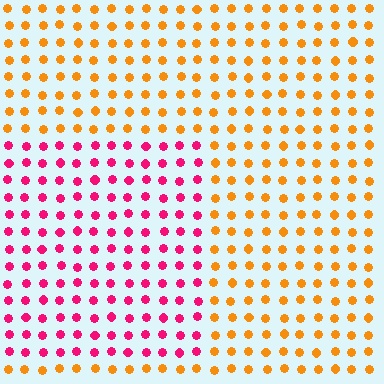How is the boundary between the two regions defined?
The boundary is defined purely by a slight shift in hue (about 60 degrees). Spacing, size, and orientation are identical on both sides.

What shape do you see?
I see a rectangle.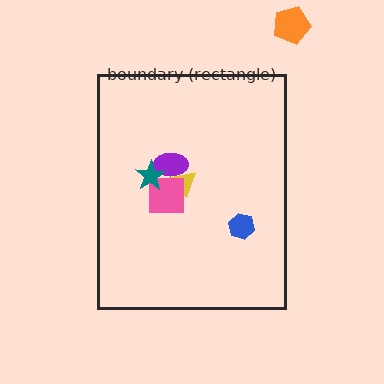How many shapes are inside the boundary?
5 inside, 1 outside.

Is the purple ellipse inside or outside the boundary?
Inside.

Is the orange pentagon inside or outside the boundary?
Outside.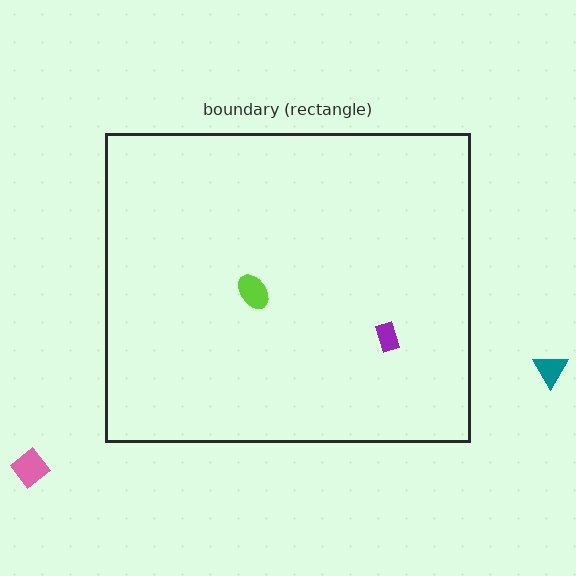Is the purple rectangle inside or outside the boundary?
Inside.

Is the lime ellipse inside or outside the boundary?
Inside.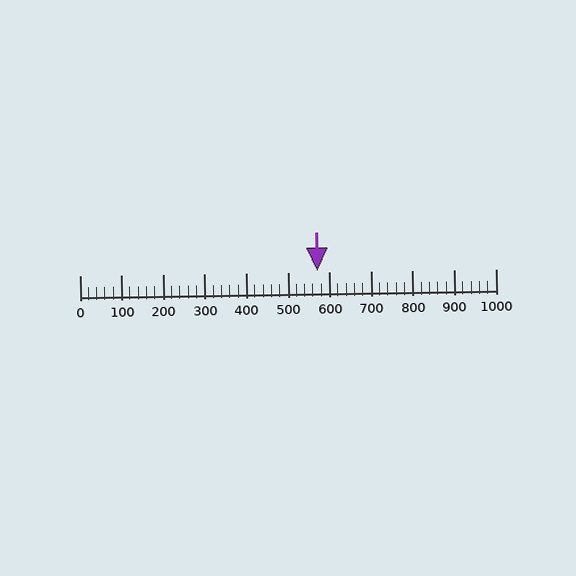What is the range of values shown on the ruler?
The ruler shows values from 0 to 1000.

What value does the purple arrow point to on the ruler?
The purple arrow points to approximately 570.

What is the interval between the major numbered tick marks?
The major tick marks are spaced 100 units apart.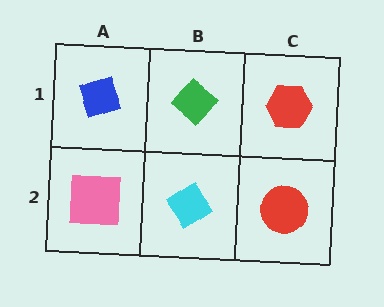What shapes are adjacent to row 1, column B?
A cyan diamond (row 2, column B), a blue diamond (row 1, column A), a red hexagon (row 1, column C).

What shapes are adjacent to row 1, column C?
A red circle (row 2, column C), a green diamond (row 1, column B).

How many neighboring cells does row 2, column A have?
2.